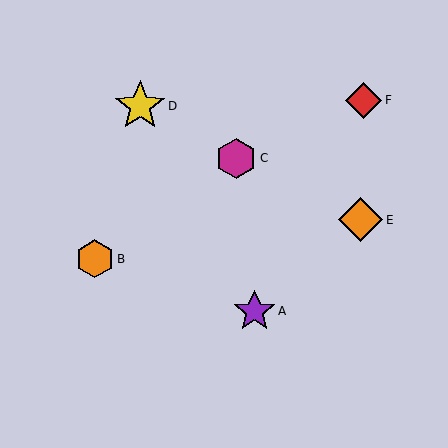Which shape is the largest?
The yellow star (labeled D) is the largest.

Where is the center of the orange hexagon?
The center of the orange hexagon is at (95, 259).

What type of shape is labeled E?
Shape E is an orange diamond.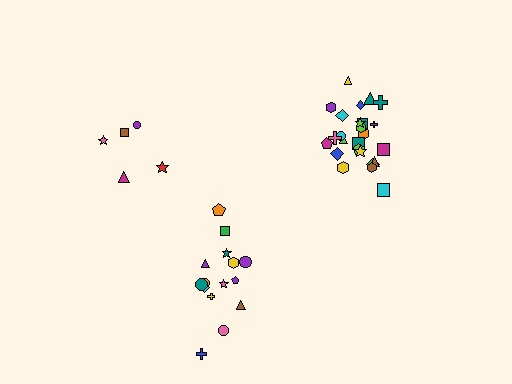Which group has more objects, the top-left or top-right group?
The top-right group.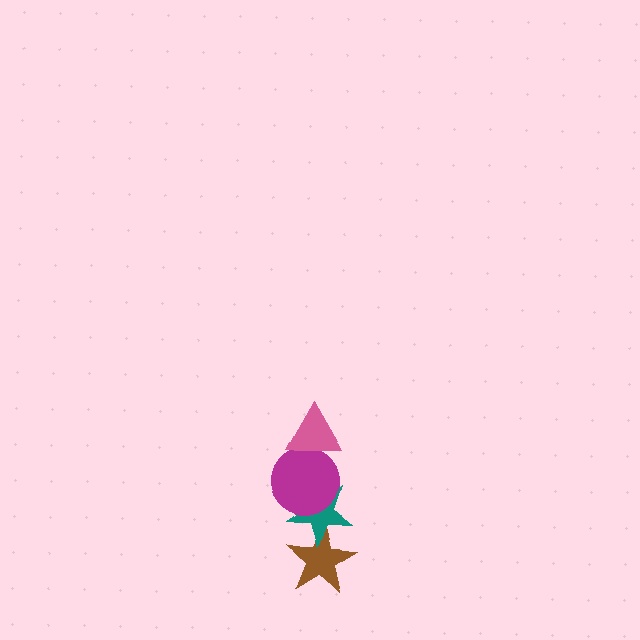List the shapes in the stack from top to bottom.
From top to bottom: the pink triangle, the magenta circle, the teal star, the brown star.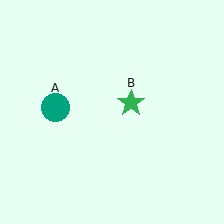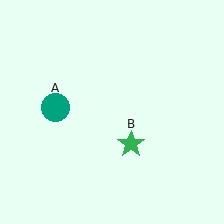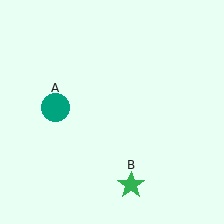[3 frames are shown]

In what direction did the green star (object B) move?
The green star (object B) moved down.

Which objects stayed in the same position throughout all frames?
Teal circle (object A) remained stationary.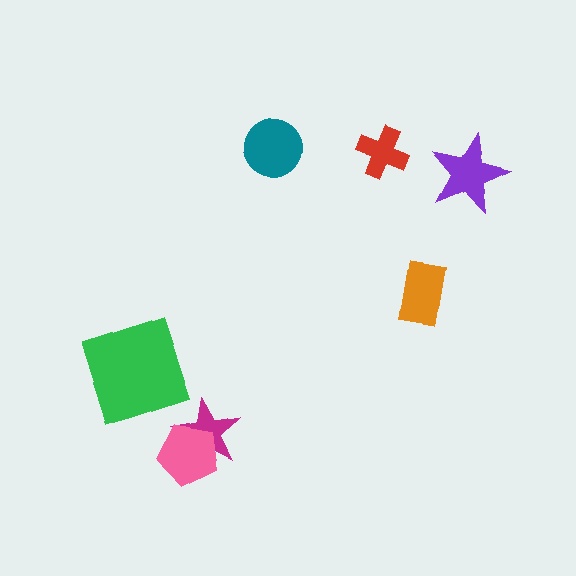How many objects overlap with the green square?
0 objects overlap with the green square.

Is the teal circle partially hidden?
No, no other shape covers it.